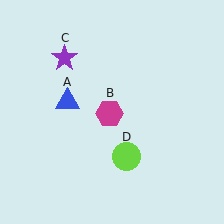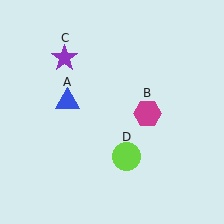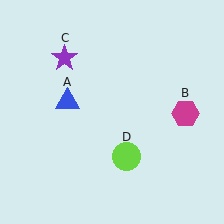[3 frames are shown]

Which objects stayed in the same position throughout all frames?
Blue triangle (object A) and purple star (object C) and lime circle (object D) remained stationary.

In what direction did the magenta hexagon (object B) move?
The magenta hexagon (object B) moved right.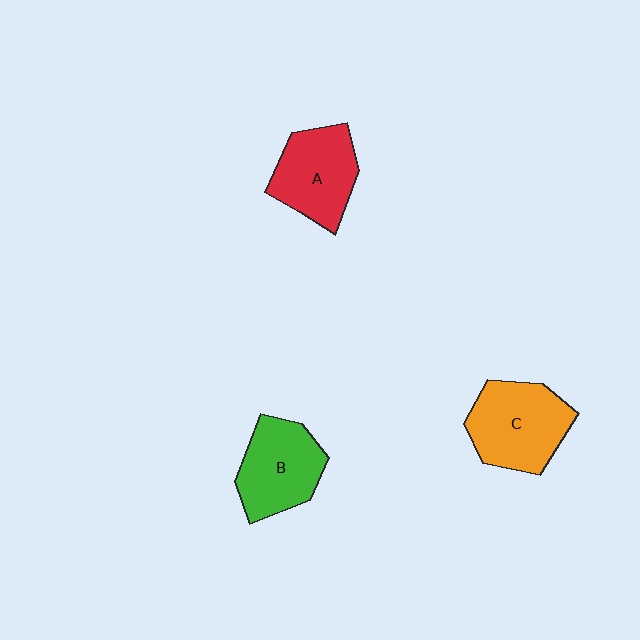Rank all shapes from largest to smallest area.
From largest to smallest: C (orange), A (red), B (green).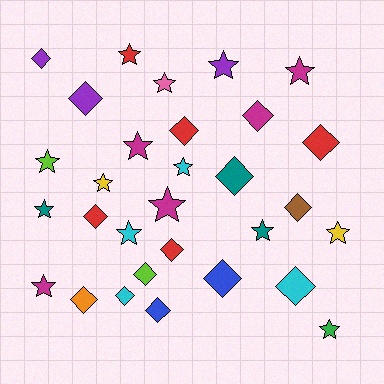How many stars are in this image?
There are 15 stars.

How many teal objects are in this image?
There are 3 teal objects.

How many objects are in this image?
There are 30 objects.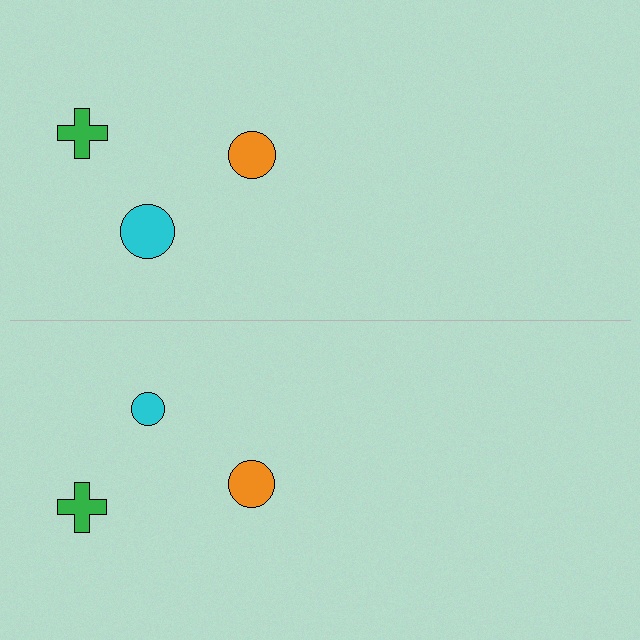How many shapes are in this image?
There are 6 shapes in this image.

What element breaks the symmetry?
The cyan circle on the bottom side has a different size than its mirror counterpart.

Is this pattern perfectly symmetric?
No, the pattern is not perfectly symmetric. The cyan circle on the bottom side has a different size than its mirror counterpart.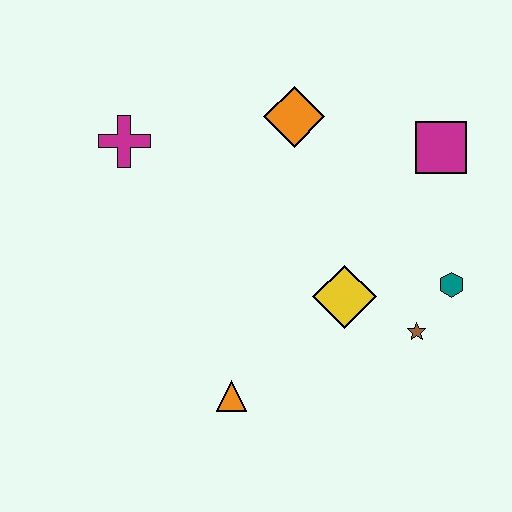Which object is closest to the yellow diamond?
The brown star is closest to the yellow diamond.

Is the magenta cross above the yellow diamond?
Yes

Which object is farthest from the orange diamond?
The orange triangle is farthest from the orange diamond.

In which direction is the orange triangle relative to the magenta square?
The orange triangle is below the magenta square.